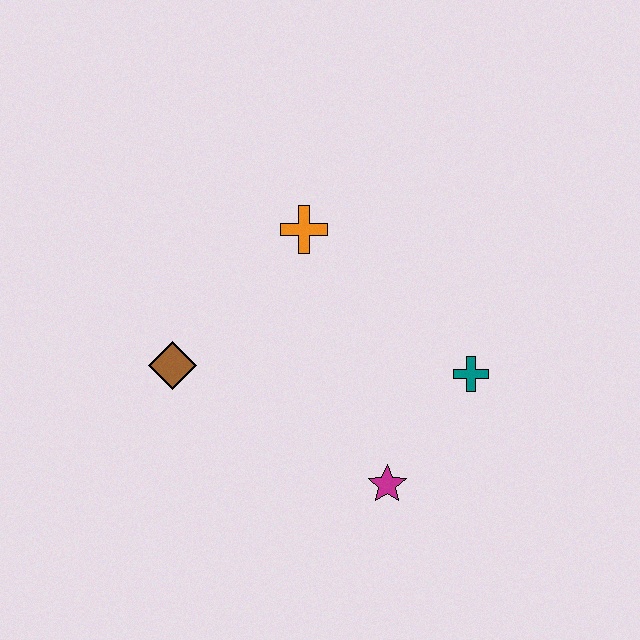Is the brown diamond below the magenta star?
No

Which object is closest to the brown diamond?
The orange cross is closest to the brown diamond.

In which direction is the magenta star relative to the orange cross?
The magenta star is below the orange cross.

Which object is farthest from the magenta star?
The orange cross is farthest from the magenta star.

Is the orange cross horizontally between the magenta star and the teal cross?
No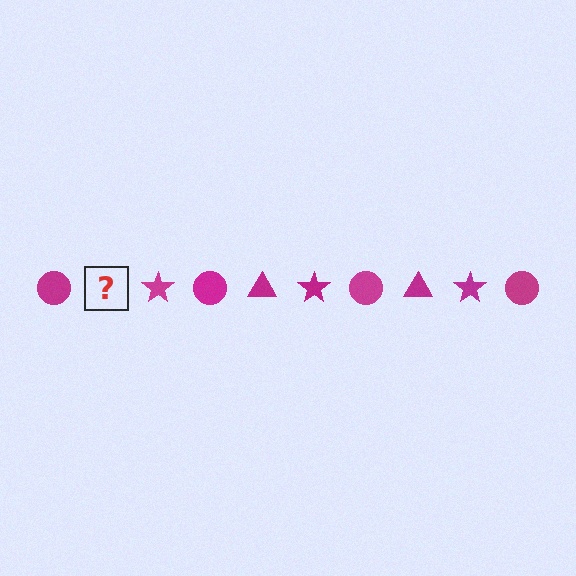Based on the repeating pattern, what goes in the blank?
The blank should be a magenta triangle.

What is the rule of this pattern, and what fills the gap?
The rule is that the pattern cycles through circle, triangle, star shapes in magenta. The gap should be filled with a magenta triangle.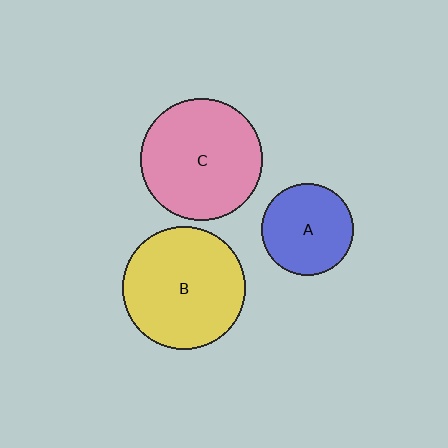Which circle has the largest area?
Circle B (yellow).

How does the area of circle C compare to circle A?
Approximately 1.7 times.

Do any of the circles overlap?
No, none of the circles overlap.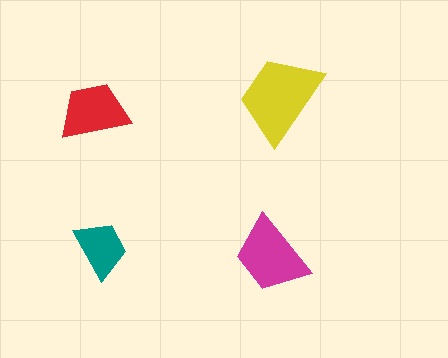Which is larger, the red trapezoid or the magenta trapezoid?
The magenta one.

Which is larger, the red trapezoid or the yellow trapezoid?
The yellow one.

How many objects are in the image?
There are 4 objects in the image.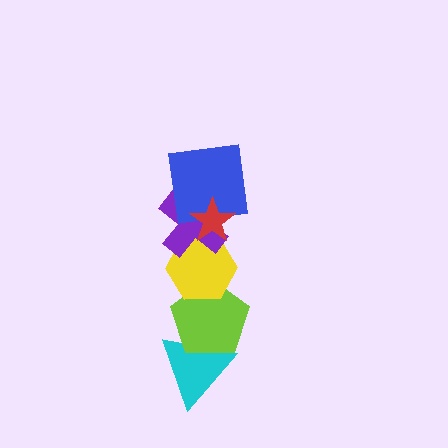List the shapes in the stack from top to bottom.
From top to bottom: the red star, the blue square, the purple cross, the yellow hexagon, the lime pentagon, the cyan triangle.